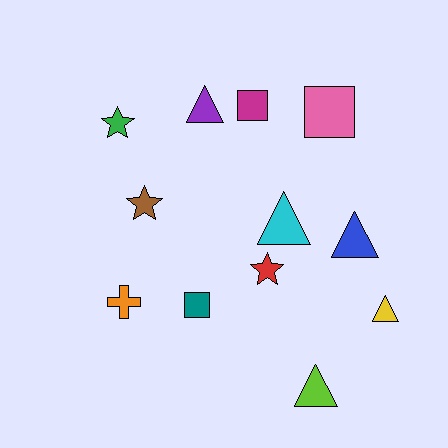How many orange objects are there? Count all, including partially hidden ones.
There is 1 orange object.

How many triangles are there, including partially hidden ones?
There are 5 triangles.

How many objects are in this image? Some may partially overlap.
There are 12 objects.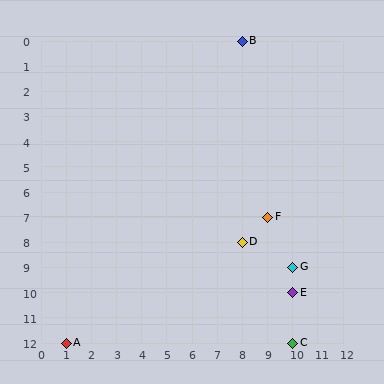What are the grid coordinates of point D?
Point D is at grid coordinates (8, 8).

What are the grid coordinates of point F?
Point F is at grid coordinates (9, 7).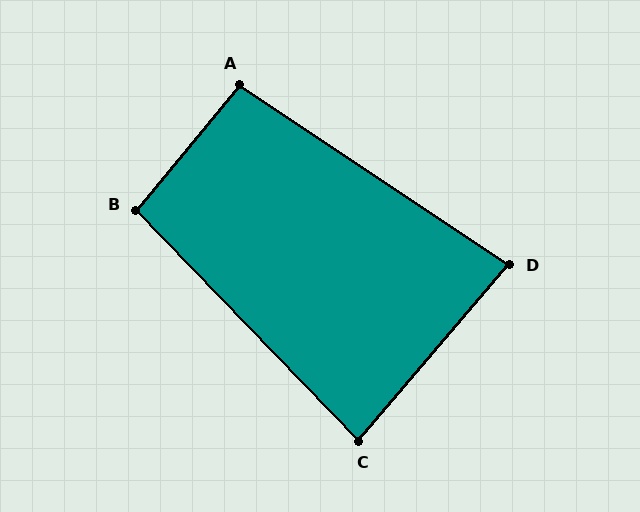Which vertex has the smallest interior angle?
D, at approximately 83 degrees.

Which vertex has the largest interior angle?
B, at approximately 97 degrees.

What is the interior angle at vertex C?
Approximately 84 degrees (acute).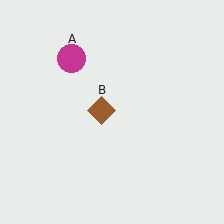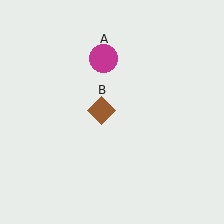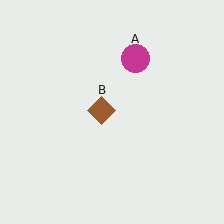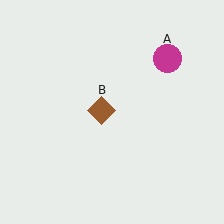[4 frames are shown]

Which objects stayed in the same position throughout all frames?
Brown diamond (object B) remained stationary.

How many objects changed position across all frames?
1 object changed position: magenta circle (object A).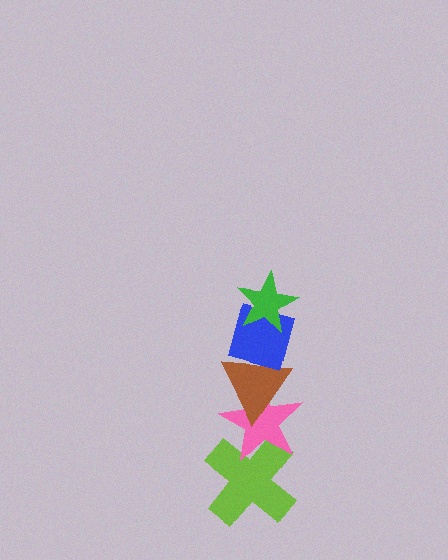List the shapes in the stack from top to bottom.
From top to bottom: the green star, the blue square, the brown triangle, the pink star, the lime cross.